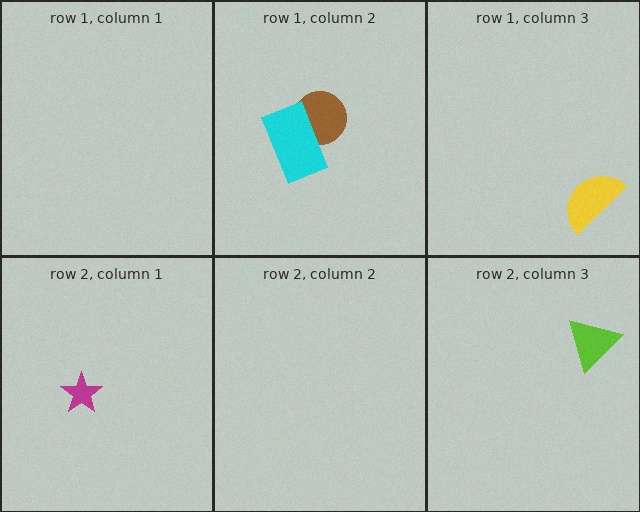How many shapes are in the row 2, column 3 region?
1.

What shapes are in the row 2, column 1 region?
The magenta star.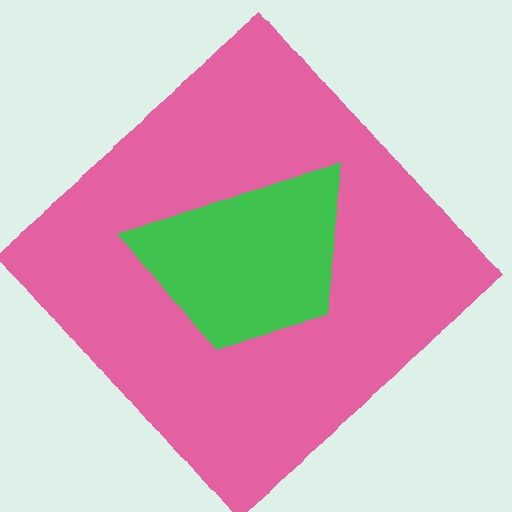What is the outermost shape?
The pink diamond.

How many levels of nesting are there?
2.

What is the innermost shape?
The green trapezoid.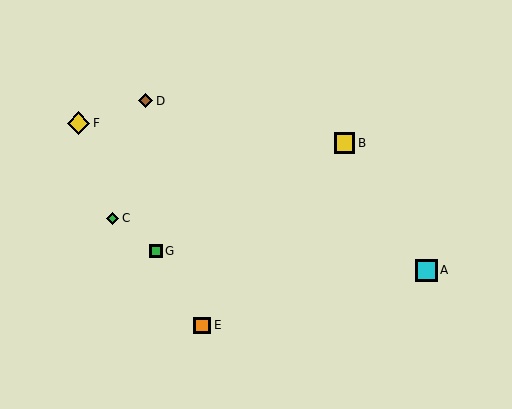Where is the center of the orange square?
The center of the orange square is at (202, 325).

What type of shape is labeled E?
Shape E is an orange square.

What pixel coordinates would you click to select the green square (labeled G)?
Click at (156, 251) to select the green square G.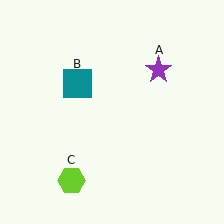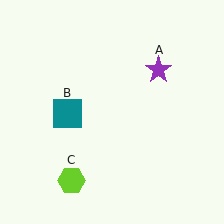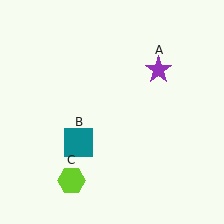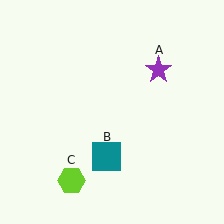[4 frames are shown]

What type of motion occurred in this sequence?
The teal square (object B) rotated counterclockwise around the center of the scene.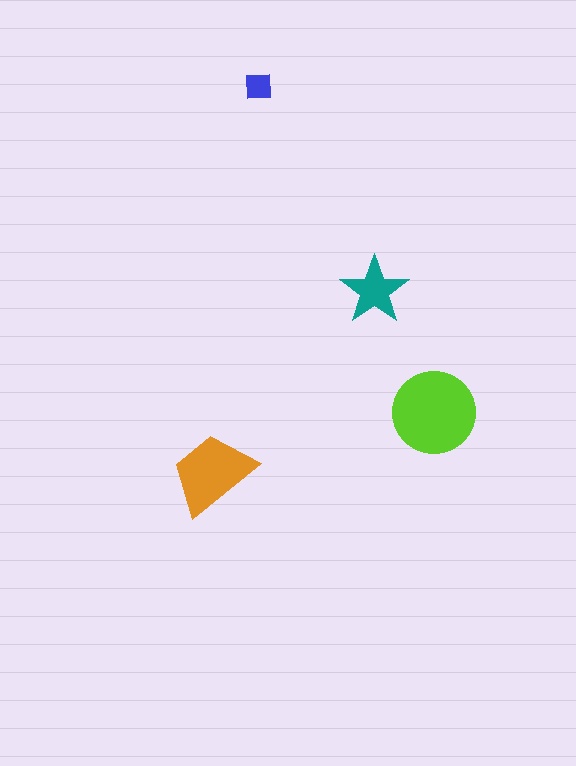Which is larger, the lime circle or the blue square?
The lime circle.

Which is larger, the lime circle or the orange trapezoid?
The lime circle.